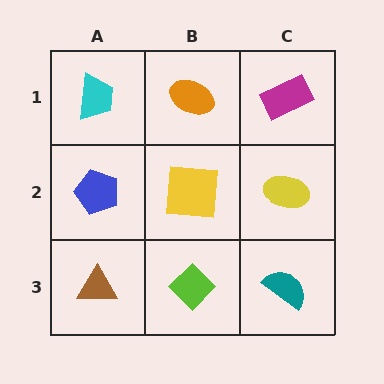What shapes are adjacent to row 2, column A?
A cyan trapezoid (row 1, column A), a brown triangle (row 3, column A), a yellow square (row 2, column B).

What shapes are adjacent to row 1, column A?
A blue pentagon (row 2, column A), an orange ellipse (row 1, column B).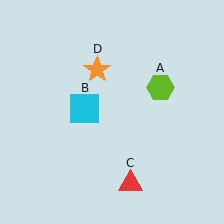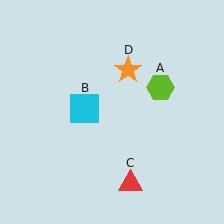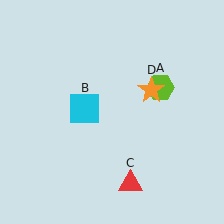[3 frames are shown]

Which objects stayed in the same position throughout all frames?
Lime hexagon (object A) and cyan square (object B) and red triangle (object C) remained stationary.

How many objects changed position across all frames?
1 object changed position: orange star (object D).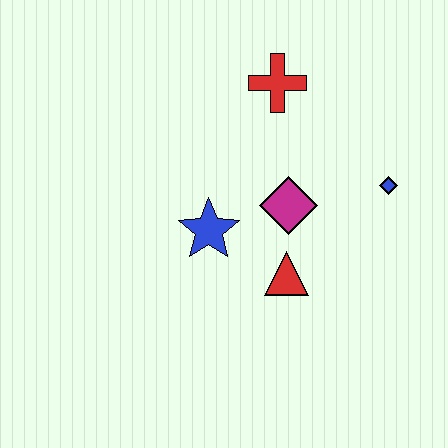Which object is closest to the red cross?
The magenta diamond is closest to the red cross.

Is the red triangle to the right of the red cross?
Yes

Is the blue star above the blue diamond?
No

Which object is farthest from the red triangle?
The red cross is farthest from the red triangle.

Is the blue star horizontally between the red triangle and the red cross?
No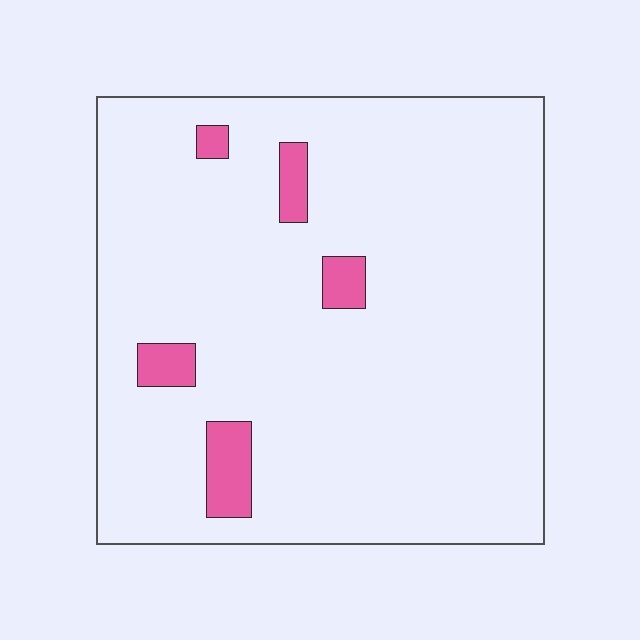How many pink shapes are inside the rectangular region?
5.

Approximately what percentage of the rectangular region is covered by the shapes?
Approximately 5%.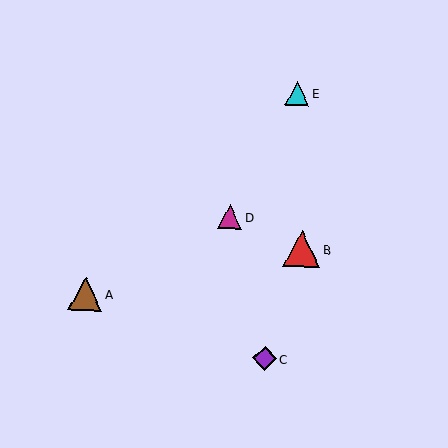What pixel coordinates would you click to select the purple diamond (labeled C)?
Click at (265, 359) to select the purple diamond C.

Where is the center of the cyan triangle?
The center of the cyan triangle is at (297, 93).